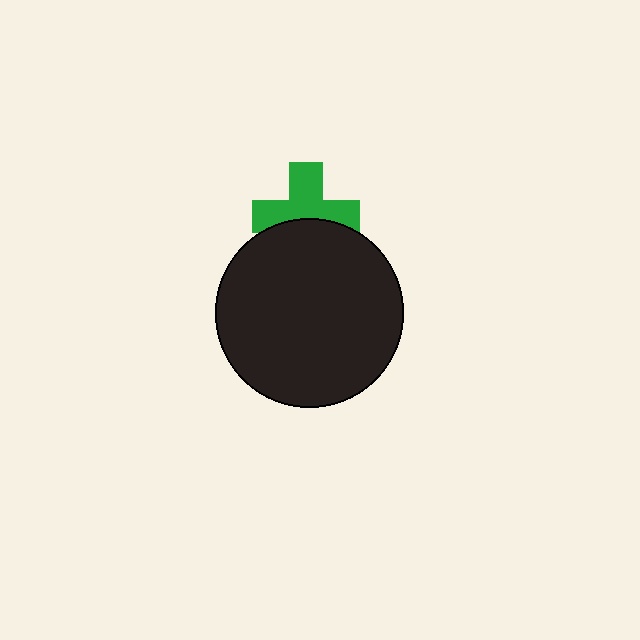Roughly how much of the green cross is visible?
About half of it is visible (roughly 62%).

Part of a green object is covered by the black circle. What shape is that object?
It is a cross.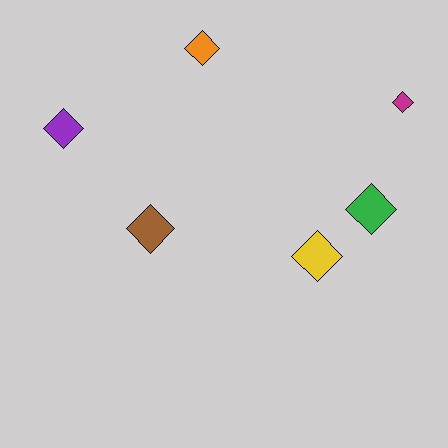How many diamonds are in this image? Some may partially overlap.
There are 6 diamonds.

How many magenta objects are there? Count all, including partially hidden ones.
There is 1 magenta object.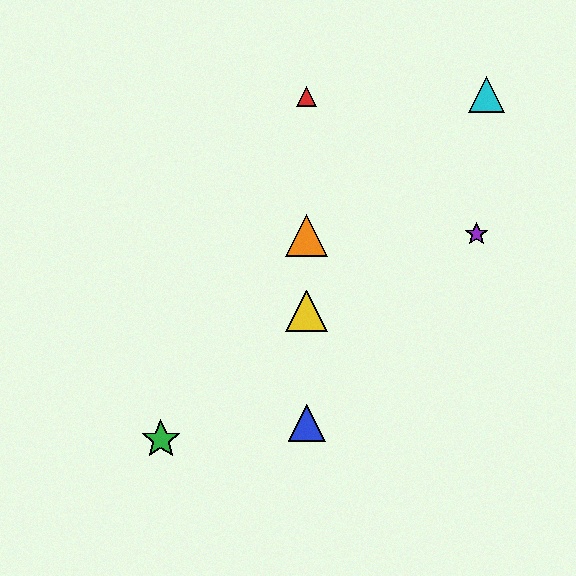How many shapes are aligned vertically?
4 shapes (the red triangle, the blue triangle, the yellow triangle, the orange triangle) are aligned vertically.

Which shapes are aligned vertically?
The red triangle, the blue triangle, the yellow triangle, the orange triangle are aligned vertically.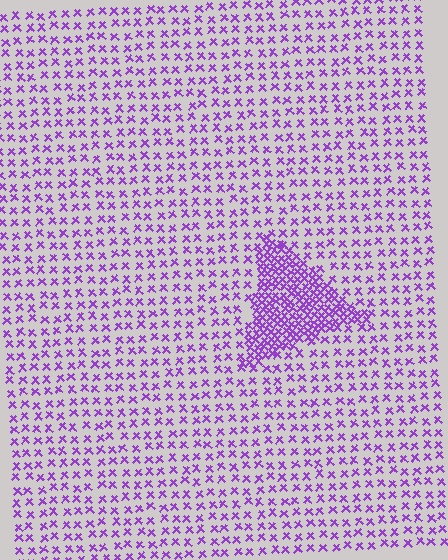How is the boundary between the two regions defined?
The boundary is defined by a change in element density (approximately 2.7x ratio). All elements are the same color, size, and shape.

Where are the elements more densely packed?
The elements are more densely packed inside the triangle boundary.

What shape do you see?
I see a triangle.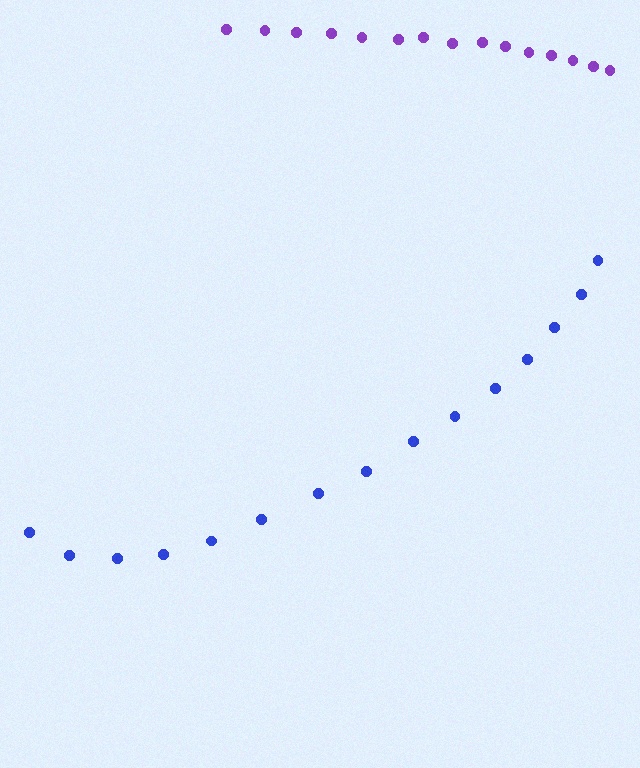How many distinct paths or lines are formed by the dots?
There are 2 distinct paths.